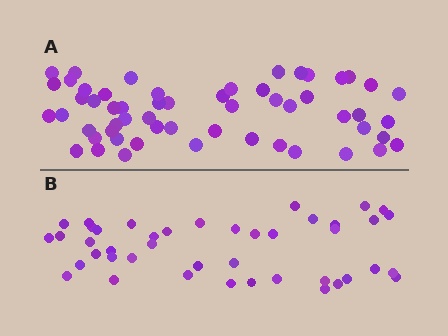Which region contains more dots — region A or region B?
Region A (the top region) has more dots.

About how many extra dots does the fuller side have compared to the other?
Region A has approximately 15 more dots than region B.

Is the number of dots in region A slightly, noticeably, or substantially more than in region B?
Region A has noticeably more, but not dramatically so. The ratio is roughly 1.3 to 1.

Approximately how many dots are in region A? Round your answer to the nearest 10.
About 60 dots. (The exact count is 56, which rounds to 60.)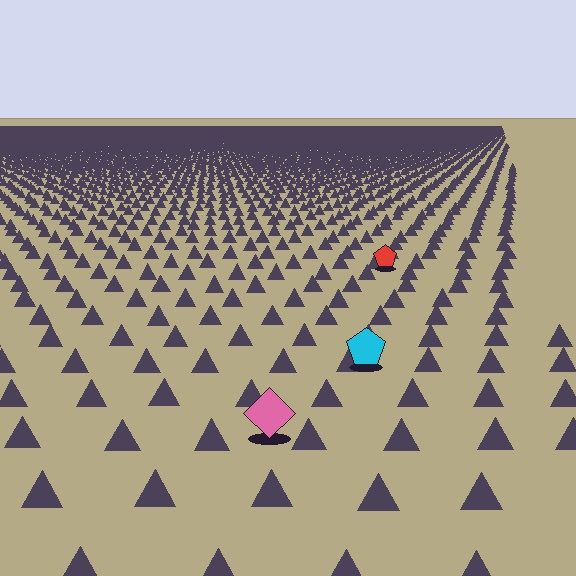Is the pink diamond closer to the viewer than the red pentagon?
Yes. The pink diamond is closer — you can tell from the texture gradient: the ground texture is coarser near it.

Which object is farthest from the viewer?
The red pentagon is farthest from the viewer. It appears smaller and the ground texture around it is denser.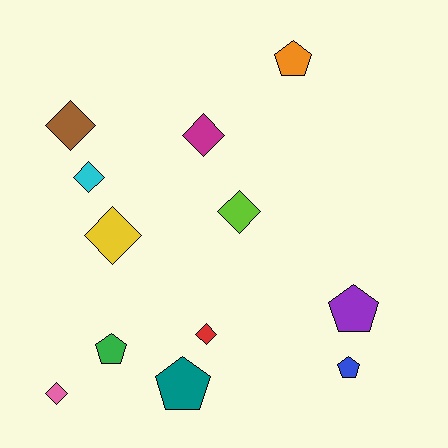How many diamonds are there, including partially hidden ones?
There are 7 diamonds.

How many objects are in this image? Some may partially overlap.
There are 12 objects.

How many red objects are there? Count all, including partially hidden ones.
There is 1 red object.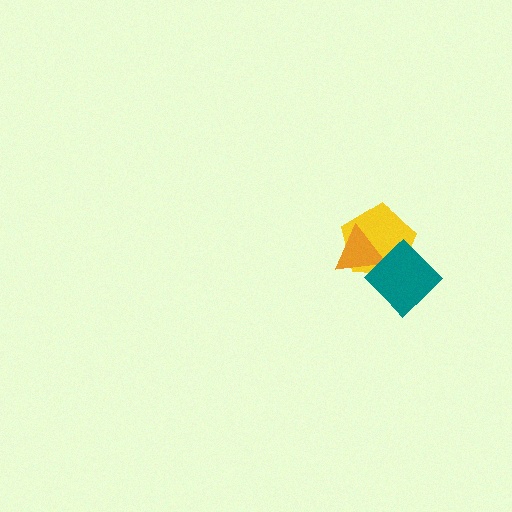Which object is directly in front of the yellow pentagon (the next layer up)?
The orange triangle is directly in front of the yellow pentagon.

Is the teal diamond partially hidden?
No, no other shape covers it.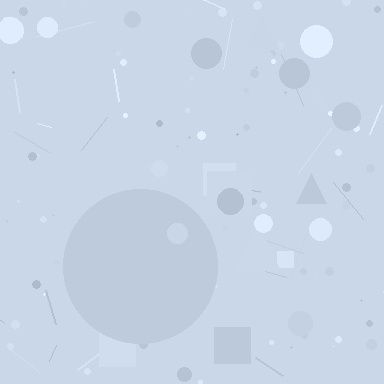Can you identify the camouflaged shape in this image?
The camouflaged shape is a circle.